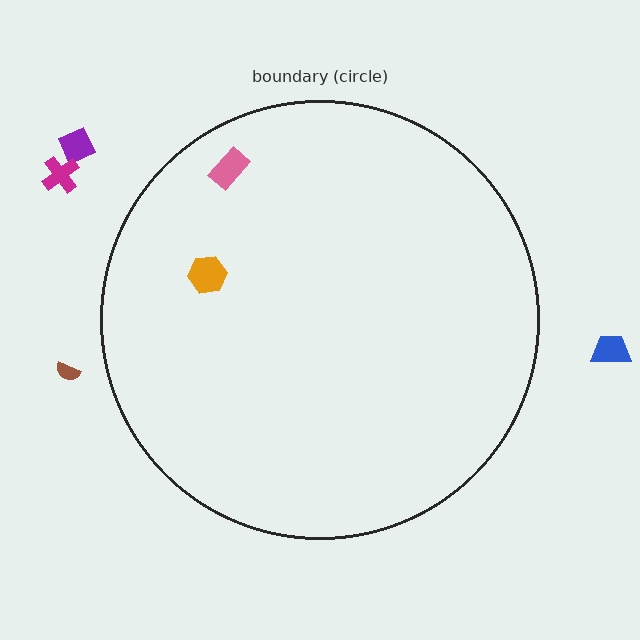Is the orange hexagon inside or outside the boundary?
Inside.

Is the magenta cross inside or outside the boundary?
Outside.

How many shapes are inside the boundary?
2 inside, 4 outside.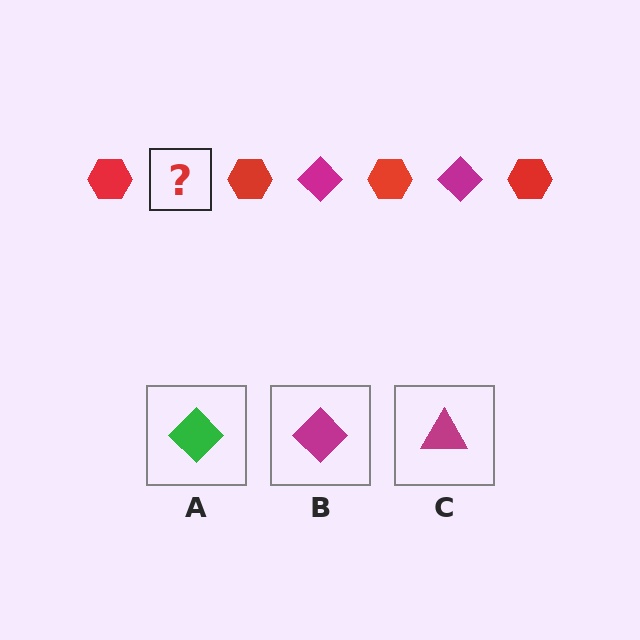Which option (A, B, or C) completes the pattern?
B.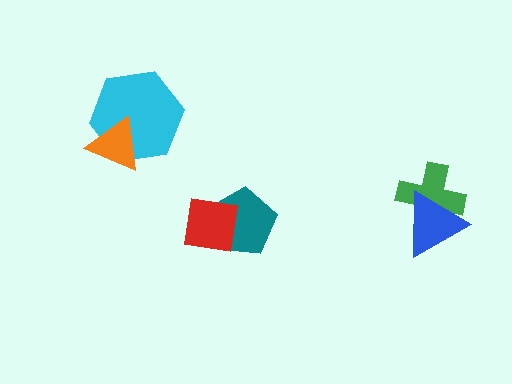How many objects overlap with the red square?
1 object overlaps with the red square.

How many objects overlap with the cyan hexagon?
1 object overlaps with the cyan hexagon.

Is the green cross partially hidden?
Yes, it is partially covered by another shape.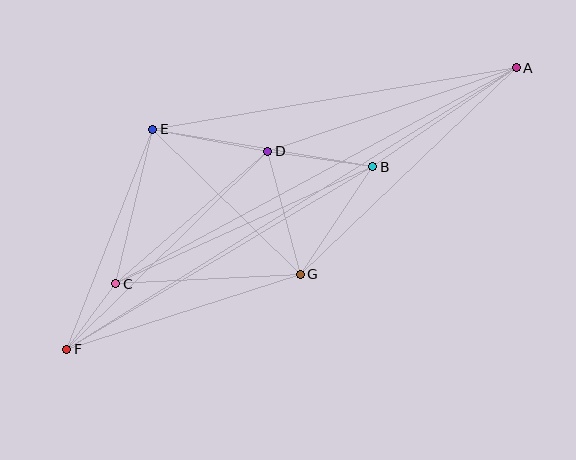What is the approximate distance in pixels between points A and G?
The distance between A and G is approximately 299 pixels.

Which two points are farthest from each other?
Points A and F are farthest from each other.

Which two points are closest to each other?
Points C and F are closest to each other.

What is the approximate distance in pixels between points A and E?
The distance between A and E is approximately 368 pixels.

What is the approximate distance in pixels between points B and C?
The distance between B and C is approximately 282 pixels.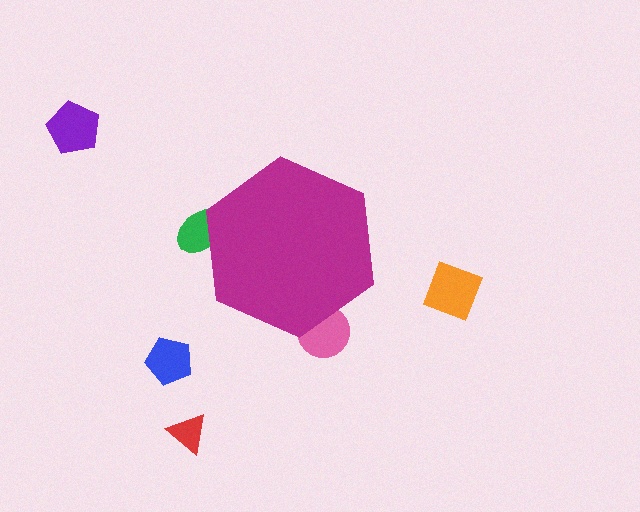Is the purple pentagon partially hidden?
No, the purple pentagon is fully visible.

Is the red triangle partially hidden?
No, the red triangle is fully visible.